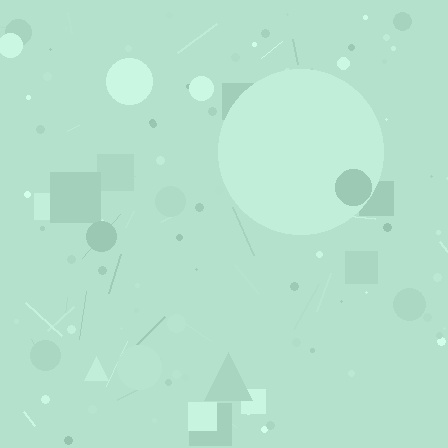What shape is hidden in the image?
A circle is hidden in the image.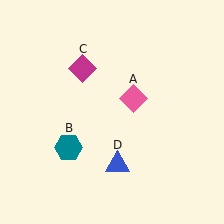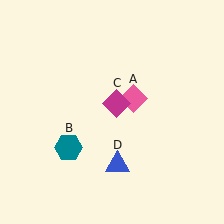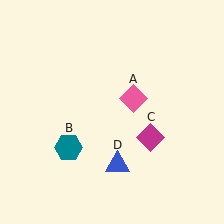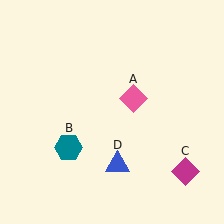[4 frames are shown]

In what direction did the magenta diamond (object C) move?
The magenta diamond (object C) moved down and to the right.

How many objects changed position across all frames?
1 object changed position: magenta diamond (object C).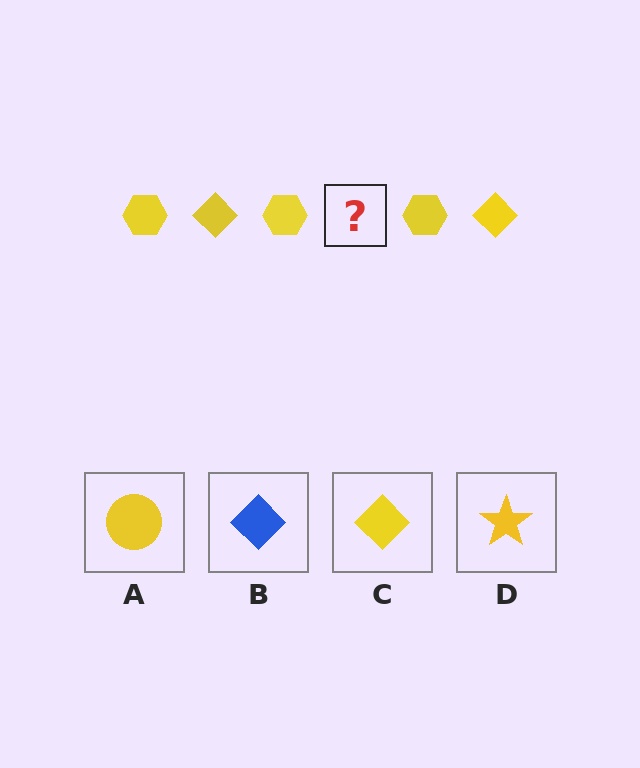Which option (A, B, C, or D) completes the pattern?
C.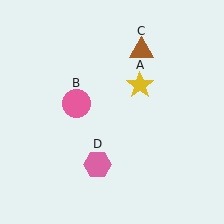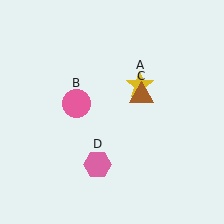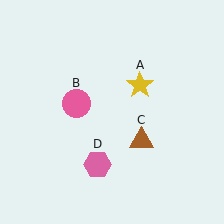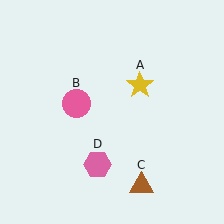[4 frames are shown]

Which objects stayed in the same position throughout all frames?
Yellow star (object A) and pink circle (object B) and pink hexagon (object D) remained stationary.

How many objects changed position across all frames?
1 object changed position: brown triangle (object C).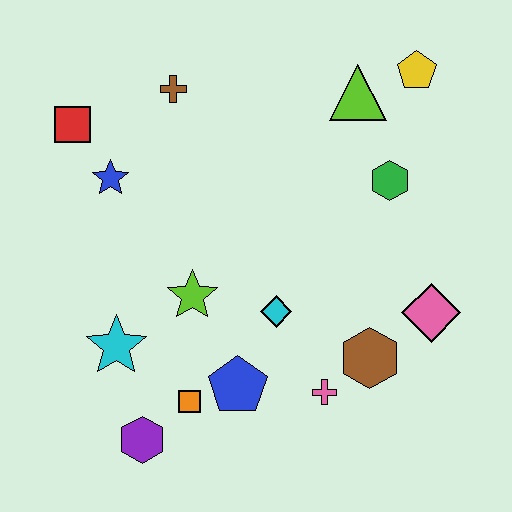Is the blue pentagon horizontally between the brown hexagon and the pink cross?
No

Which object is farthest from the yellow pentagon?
The purple hexagon is farthest from the yellow pentagon.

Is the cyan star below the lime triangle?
Yes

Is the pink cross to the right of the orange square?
Yes